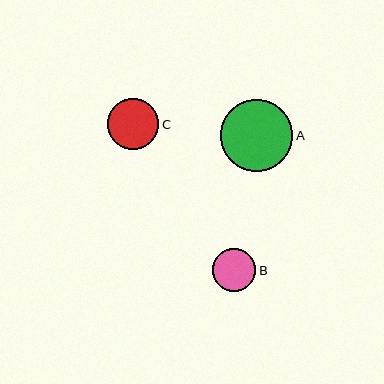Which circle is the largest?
Circle A is the largest with a size of approximately 72 pixels.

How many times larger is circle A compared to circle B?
Circle A is approximately 1.7 times the size of circle B.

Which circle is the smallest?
Circle B is the smallest with a size of approximately 43 pixels.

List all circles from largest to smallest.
From largest to smallest: A, C, B.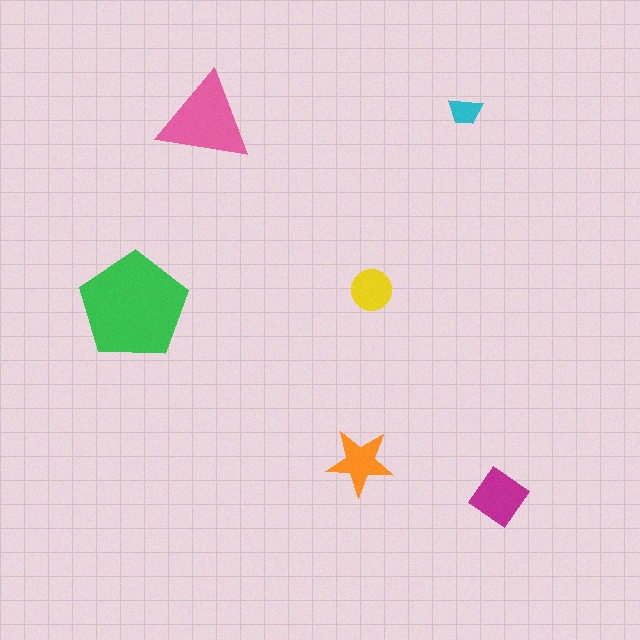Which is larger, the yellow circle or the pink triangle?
The pink triangle.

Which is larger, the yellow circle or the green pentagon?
The green pentagon.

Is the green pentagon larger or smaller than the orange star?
Larger.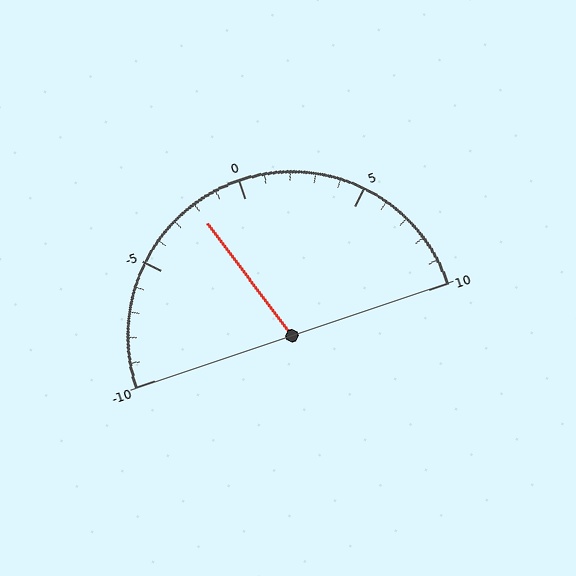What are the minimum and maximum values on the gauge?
The gauge ranges from -10 to 10.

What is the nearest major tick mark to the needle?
The nearest major tick mark is 0.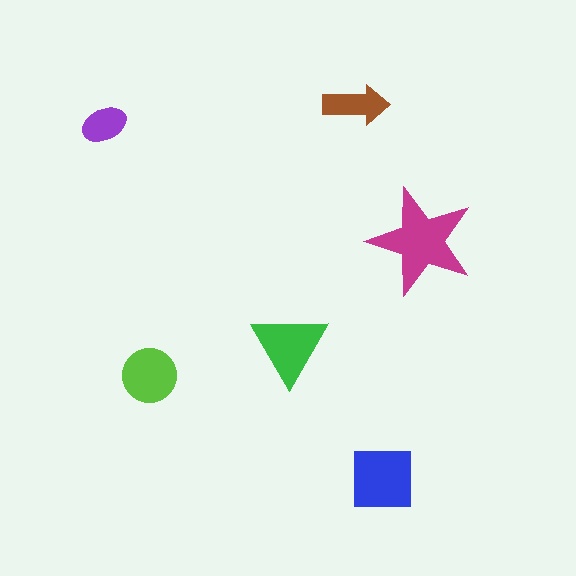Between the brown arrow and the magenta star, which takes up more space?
The magenta star.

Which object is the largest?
The magenta star.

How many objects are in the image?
There are 6 objects in the image.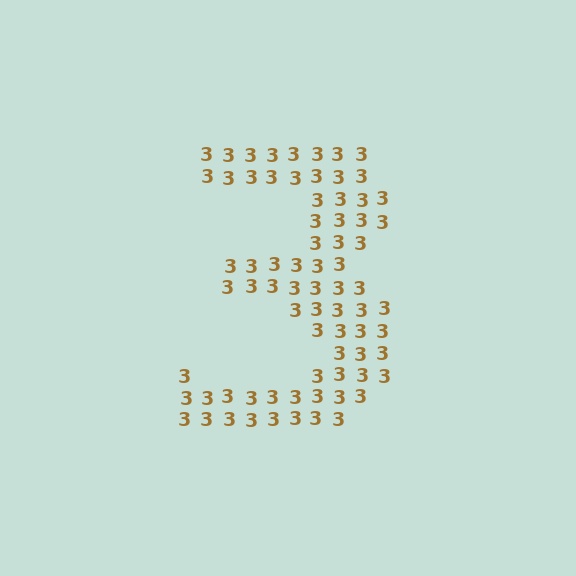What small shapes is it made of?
It is made of small digit 3's.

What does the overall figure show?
The overall figure shows the digit 3.